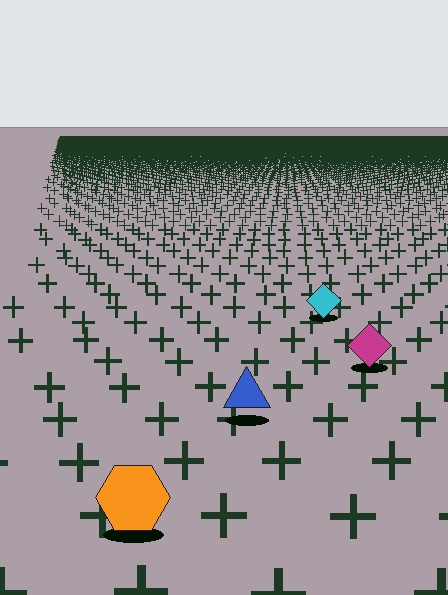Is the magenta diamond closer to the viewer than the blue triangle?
No. The blue triangle is closer — you can tell from the texture gradient: the ground texture is coarser near it.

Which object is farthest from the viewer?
The cyan diamond is farthest from the viewer. It appears smaller and the ground texture around it is denser.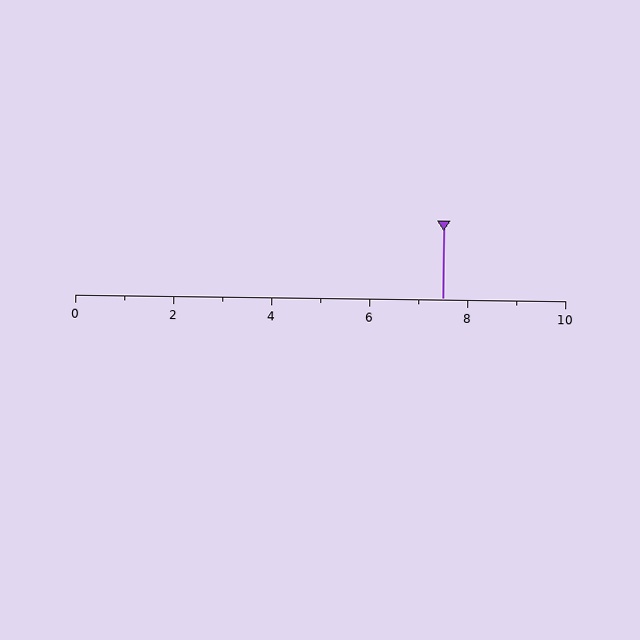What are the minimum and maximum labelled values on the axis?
The axis runs from 0 to 10.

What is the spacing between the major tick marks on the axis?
The major ticks are spaced 2 apart.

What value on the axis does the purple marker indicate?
The marker indicates approximately 7.5.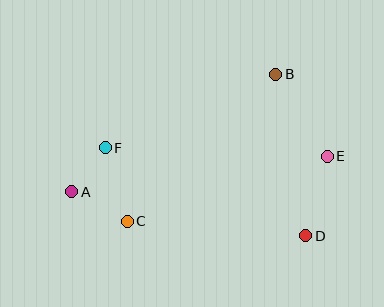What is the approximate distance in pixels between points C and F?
The distance between C and F is approximately 77 pixels.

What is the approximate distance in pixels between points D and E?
The distance between D and E is approximately 82 pixels.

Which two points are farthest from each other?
Points A and E are farthest from each other.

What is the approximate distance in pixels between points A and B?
The distance between A and B is approximately 236 pixels.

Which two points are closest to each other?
Points A and F are closest to each other.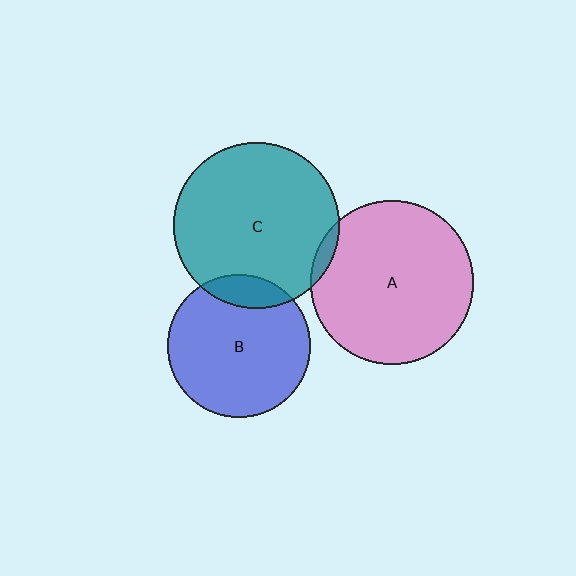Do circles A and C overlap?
Yes.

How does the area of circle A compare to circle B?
Approximately 1.3 times.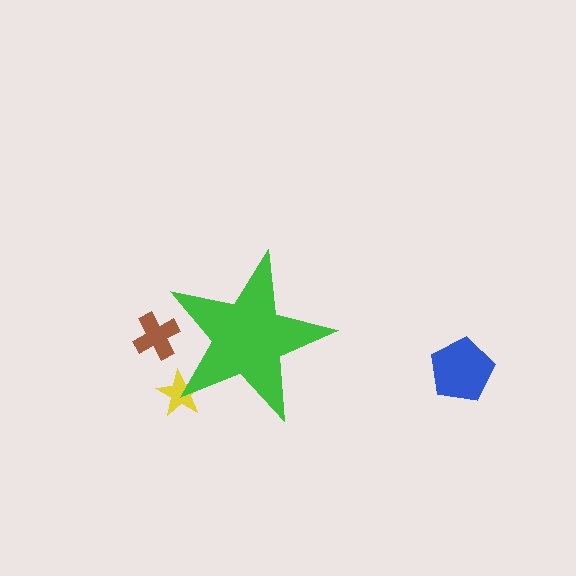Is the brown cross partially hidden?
Yes, the brown cross is partially hidden behind the green star.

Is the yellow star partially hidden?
Yes, the yellow star is partially hidden behind the green star.